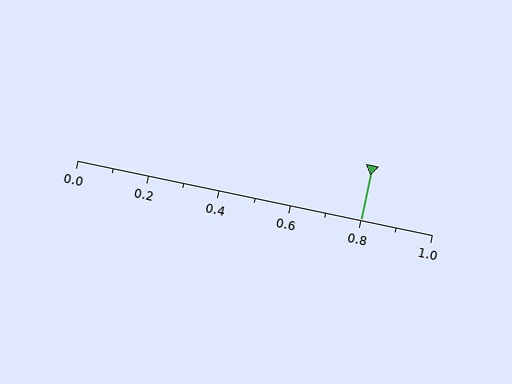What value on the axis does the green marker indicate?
The marker indicates approximately 0.8.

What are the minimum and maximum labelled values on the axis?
The axis runs from 0.0 to 1.0.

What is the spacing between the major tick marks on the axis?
The major ticks are spaced 0.2 apart.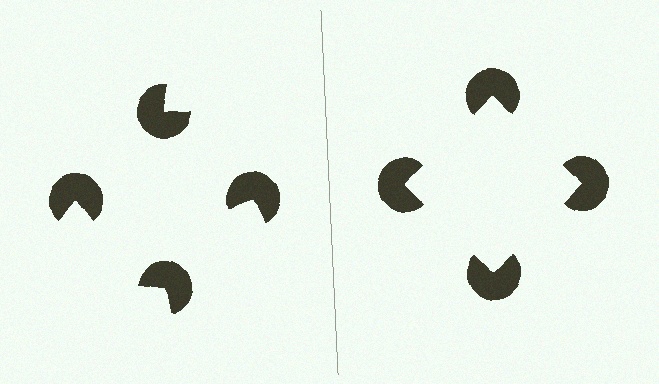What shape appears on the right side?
An illusory square.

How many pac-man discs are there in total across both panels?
8 — 4 on each side.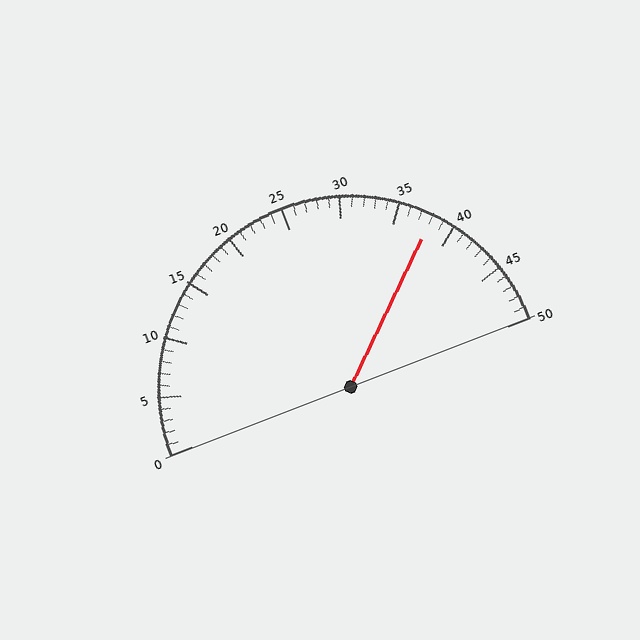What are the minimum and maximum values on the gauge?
The gauge ranges from 0 to 50.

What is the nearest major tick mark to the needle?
The nearest major tick mark is 40.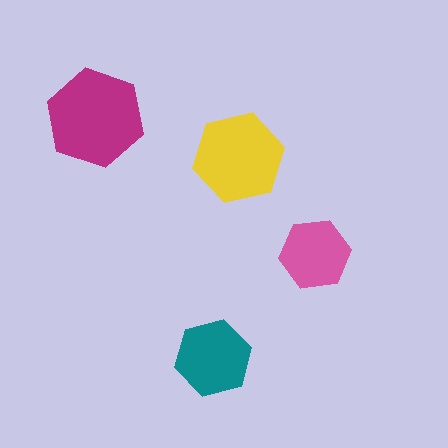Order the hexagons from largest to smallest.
the magenta one, the yellow one, the teal one, the pink one.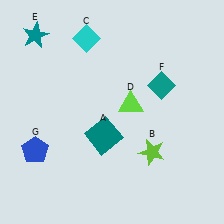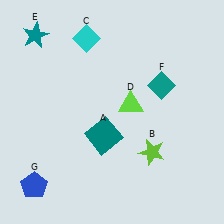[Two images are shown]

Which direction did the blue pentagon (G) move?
The blue pentagon (G) moved down.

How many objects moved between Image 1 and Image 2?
1 object moved between the two images.